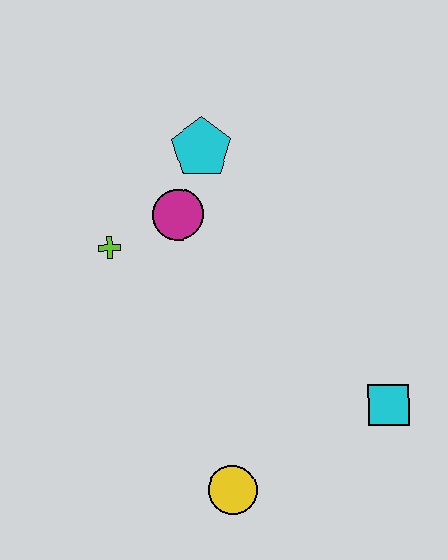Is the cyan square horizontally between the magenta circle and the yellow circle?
No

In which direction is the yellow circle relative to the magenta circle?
The yellow circle is below the magenta circle.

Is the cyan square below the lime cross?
Yes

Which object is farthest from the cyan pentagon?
The yellow circle is farthest from the cyan pentagon.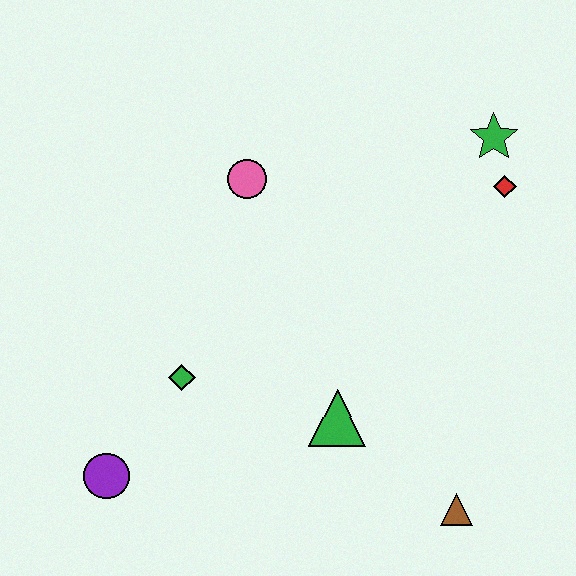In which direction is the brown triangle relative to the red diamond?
The brown triangle is below the red diamond.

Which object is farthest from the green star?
The purple circle is farthest from the green star.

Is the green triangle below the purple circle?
No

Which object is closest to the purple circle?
The green diamond is closest to the purple circle.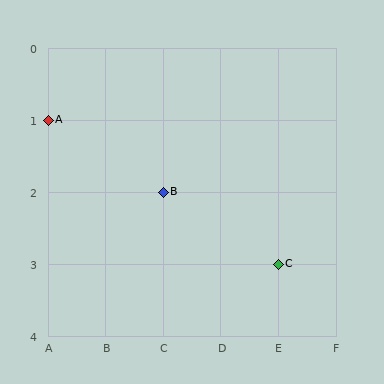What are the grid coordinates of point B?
Point B is at grid coordinates (C, 2).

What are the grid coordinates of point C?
Point C is at grid coordinates (E, 3).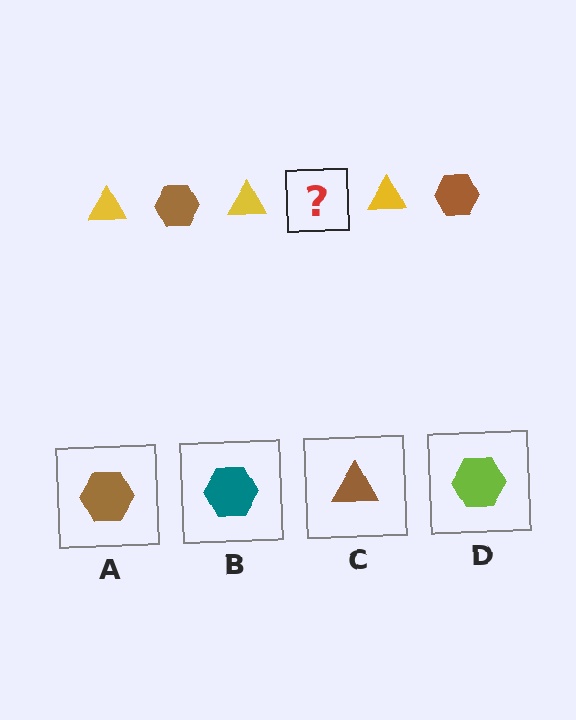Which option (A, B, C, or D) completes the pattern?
A.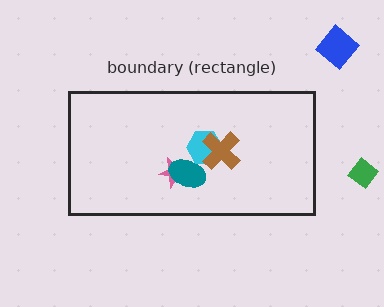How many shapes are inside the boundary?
4 inside, 2 outside.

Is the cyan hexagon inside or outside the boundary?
Inside.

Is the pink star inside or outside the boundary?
Inside.